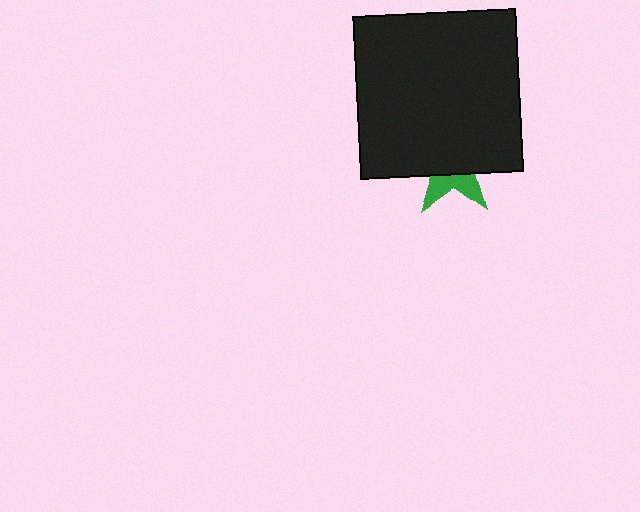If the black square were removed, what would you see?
You would see the complete green star.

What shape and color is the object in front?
The object in front is a black square.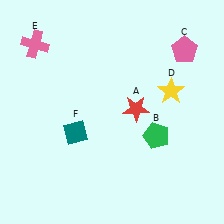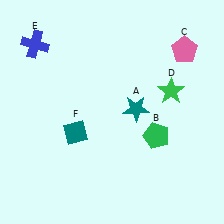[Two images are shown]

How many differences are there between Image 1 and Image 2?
There are 3 differences between the two images.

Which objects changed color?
A changed from red to teal. D changed from yellow to green. E changed from pink to blue.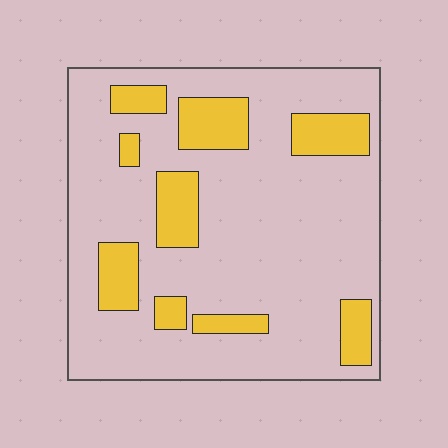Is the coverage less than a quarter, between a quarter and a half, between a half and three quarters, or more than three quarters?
Less than a quarter.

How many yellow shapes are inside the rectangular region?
9.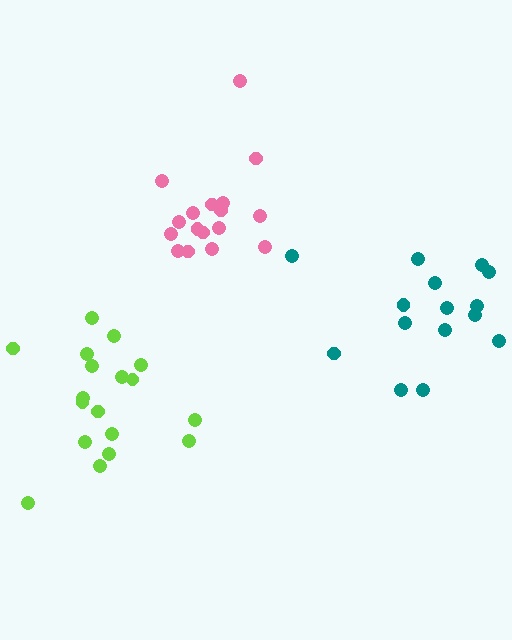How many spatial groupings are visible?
There are 3 spatial groupings.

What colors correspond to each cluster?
The clusters are colored: pink, lime, teal.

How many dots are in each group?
Group 1: 17 dots, Group 2: 18 dots, Group 3: 15 dots (50 total).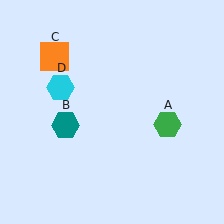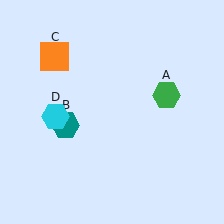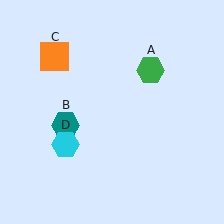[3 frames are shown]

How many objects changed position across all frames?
2 objects changed position: green hexagon (object A), cyan hexagon (object D).